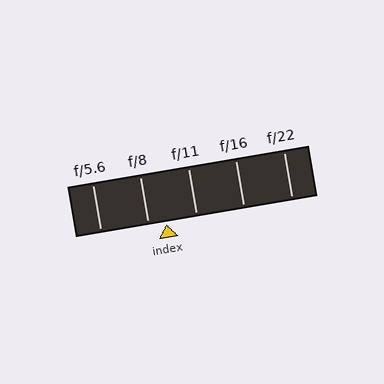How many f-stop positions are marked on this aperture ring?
There are 5 f-stop positions marked.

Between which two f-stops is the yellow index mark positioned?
The index mark is between f/8 and f/11.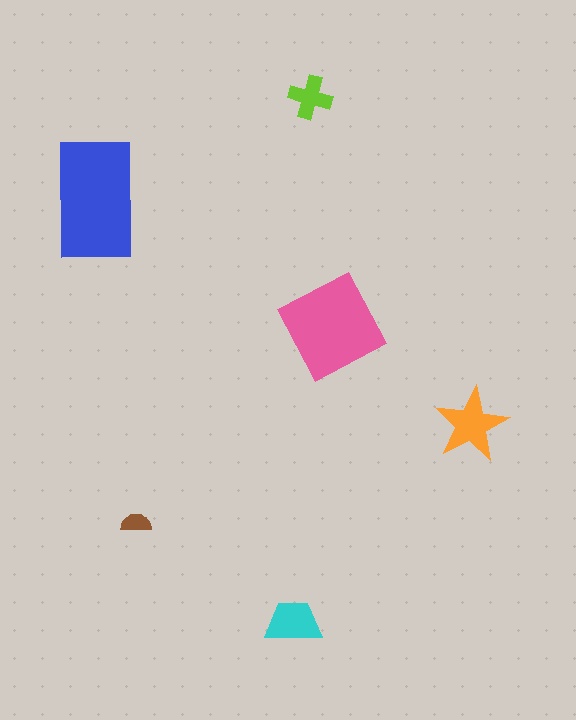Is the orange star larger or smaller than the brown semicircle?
Larger.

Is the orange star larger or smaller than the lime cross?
Larger.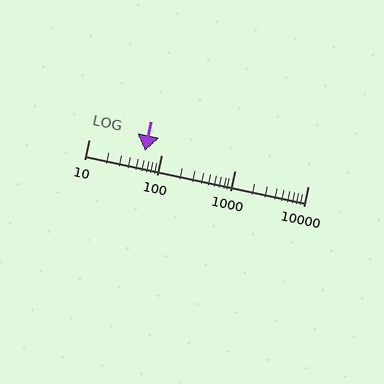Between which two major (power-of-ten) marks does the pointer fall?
The pointer is between 10 and 100.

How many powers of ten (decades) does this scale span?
The scale spans 3 decades, from 10 to 10000.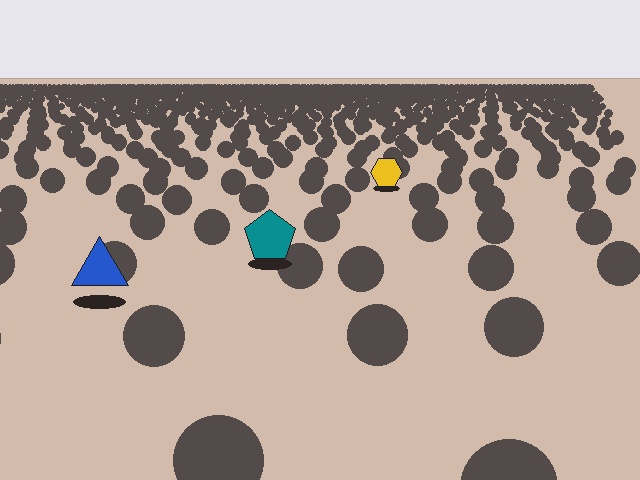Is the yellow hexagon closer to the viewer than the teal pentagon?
No. The teal pentagon is closer — you can tell from the texture gradient: the ground texture is coarser near it.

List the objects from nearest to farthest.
From nearest to farthest: the blue triangle, the teal pentagon, the yellow hexagon.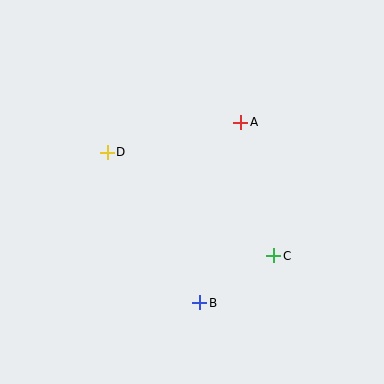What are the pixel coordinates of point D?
Point D is at (107, 152).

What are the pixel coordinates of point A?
Point A is at (241, 122).